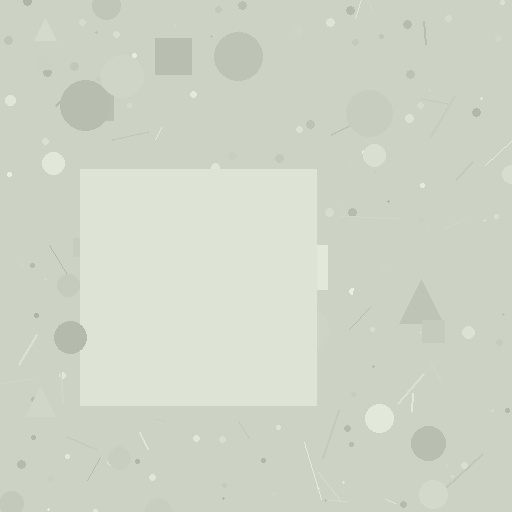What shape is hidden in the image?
A square is hidden in the image.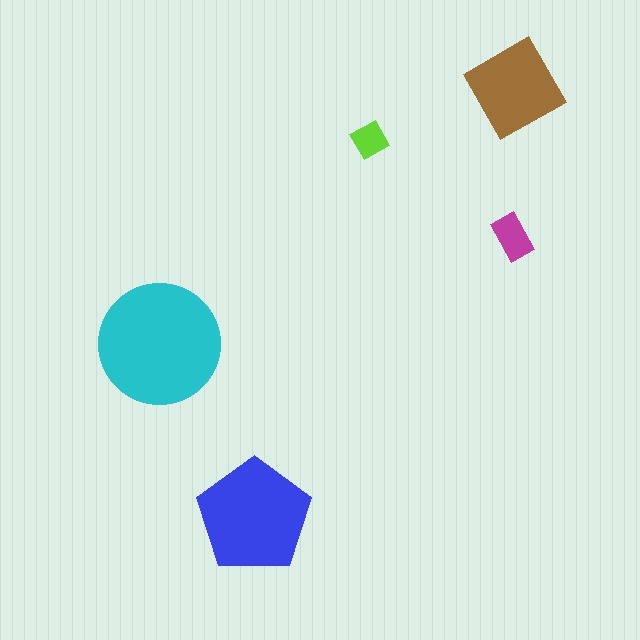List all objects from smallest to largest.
The lime square, the magenta rectangle, the brown diamond, the blue pentagon, the cyan circle.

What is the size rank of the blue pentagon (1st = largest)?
2nd.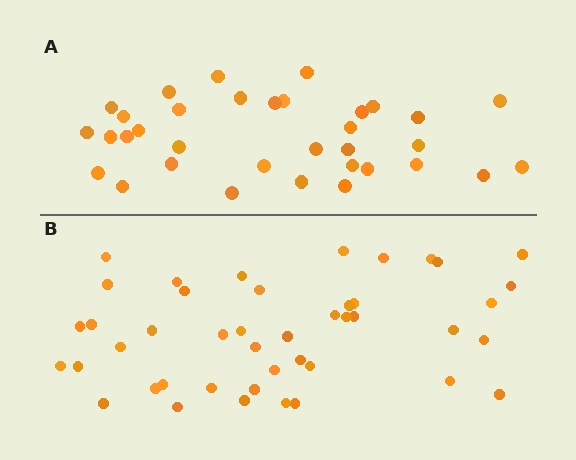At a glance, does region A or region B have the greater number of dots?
Region B (the bottom region) has more dots.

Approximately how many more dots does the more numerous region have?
Region B has roughly 10 or so more dots than region A.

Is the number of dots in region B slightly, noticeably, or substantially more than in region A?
Region B has noticeably more, but not dramatically so. The ratio is roughly 1.3 to 1.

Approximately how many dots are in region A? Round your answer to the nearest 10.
About 30 dots. (The exact count is 34, which rounds to 30.)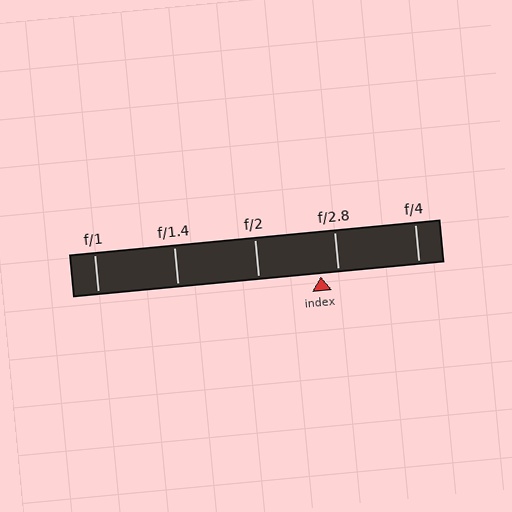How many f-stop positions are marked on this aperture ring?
There are 5 f-stop positions marked.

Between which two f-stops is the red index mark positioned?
The index mark is between f/2 and f/2.8.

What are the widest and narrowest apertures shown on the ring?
The widest aperture shown is f/1 and the narrowest is f/4.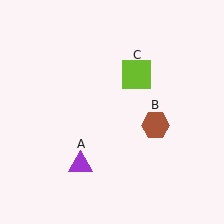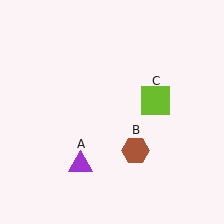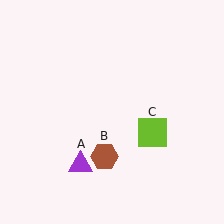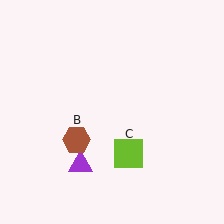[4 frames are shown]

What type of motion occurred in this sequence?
The brown hexagon (object B), lime square (object C) rotated clockwise around the center of the scene.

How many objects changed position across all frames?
2 objects changed position: brown hexagon (object B), lime square (object C).